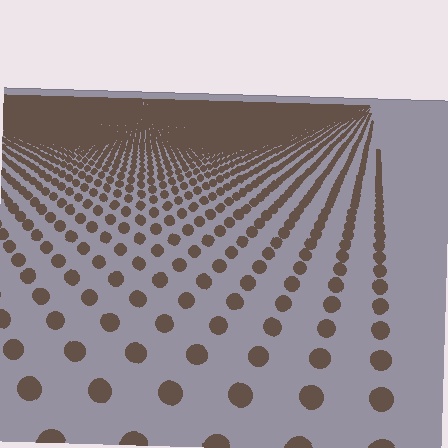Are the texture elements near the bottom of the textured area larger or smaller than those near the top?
Larger. Near the bottom, elements are closer to the viewer and appear at a bigger on-screen size.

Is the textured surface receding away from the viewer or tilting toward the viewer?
The surface is receding away from the viewer. Texture elements get smaller and denser toward the top.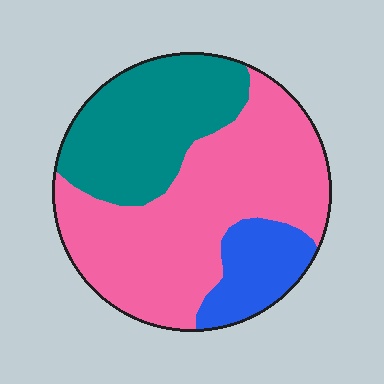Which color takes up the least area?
Blue, at roughly 15%.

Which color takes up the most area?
Pink, at roughly 55%.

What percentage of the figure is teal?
Teal covers roughly 30% of the figure.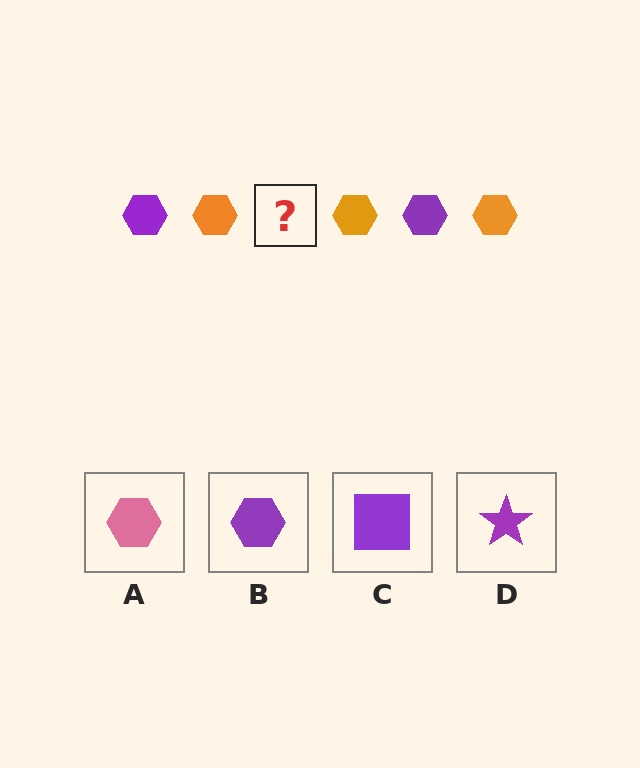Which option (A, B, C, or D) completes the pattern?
B.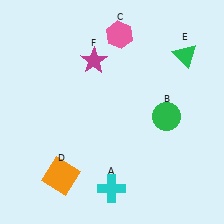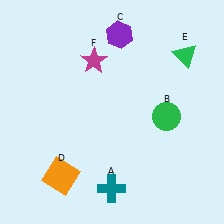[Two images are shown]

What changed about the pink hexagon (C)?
In Image 1, C is pink. In Image 2, it changed to purple.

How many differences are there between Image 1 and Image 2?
There are 2 differences between the two images.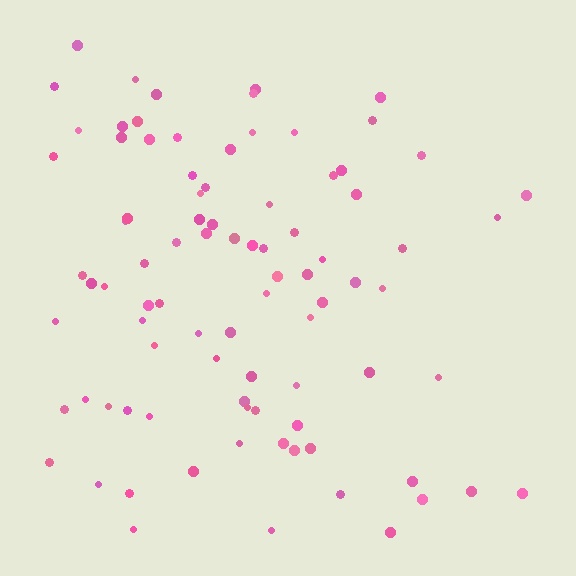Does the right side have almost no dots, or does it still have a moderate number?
Still a moderate number, just noticeably fewer than the left.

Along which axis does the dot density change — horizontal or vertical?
Horizontal.